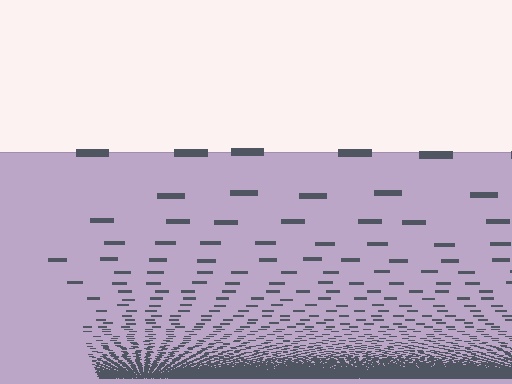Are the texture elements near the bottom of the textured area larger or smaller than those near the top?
Smaller. The gradient is inverted — elements near the bottom are smaller and denser.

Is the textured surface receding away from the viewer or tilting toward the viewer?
The surface appears to tilt toward the viewer. Texture elements get larger and sparser toward the top.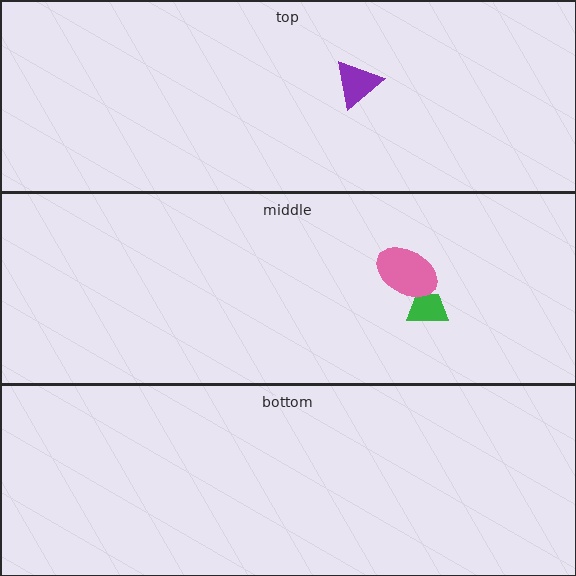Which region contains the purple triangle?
The top region.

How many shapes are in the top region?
1.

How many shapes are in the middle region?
2.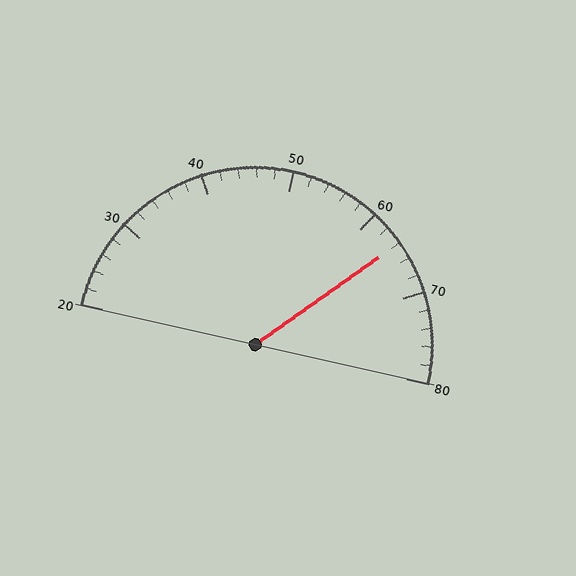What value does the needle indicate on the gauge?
The needle indicates approximately 64.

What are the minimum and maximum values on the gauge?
The gauge ranges from 20 to 80.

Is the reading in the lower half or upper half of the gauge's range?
The reading is in the upper half of the range (20 to 80).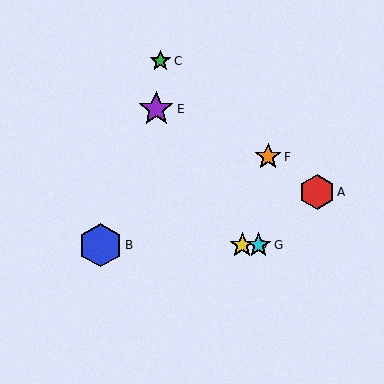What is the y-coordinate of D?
Object D is at y≈245.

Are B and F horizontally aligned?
No, B is at y≈245 and F is at y≈157.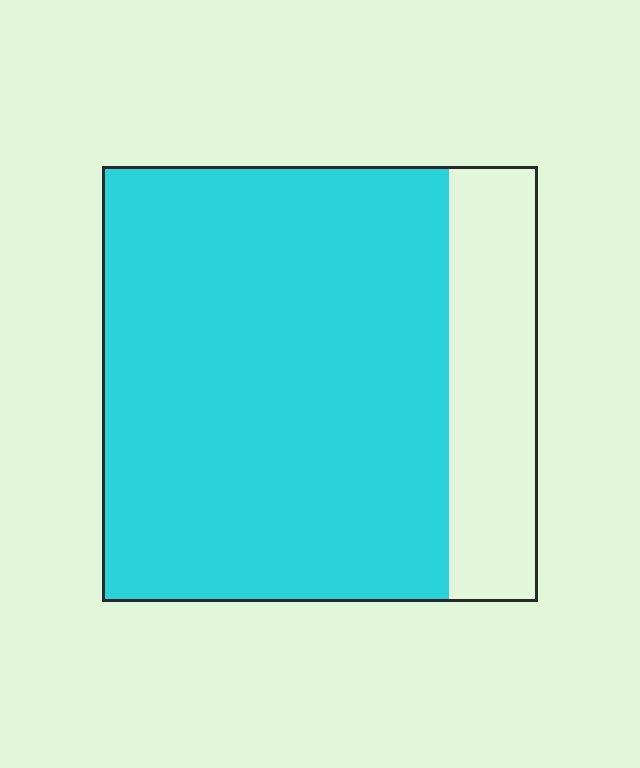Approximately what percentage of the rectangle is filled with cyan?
Approximately 80%.